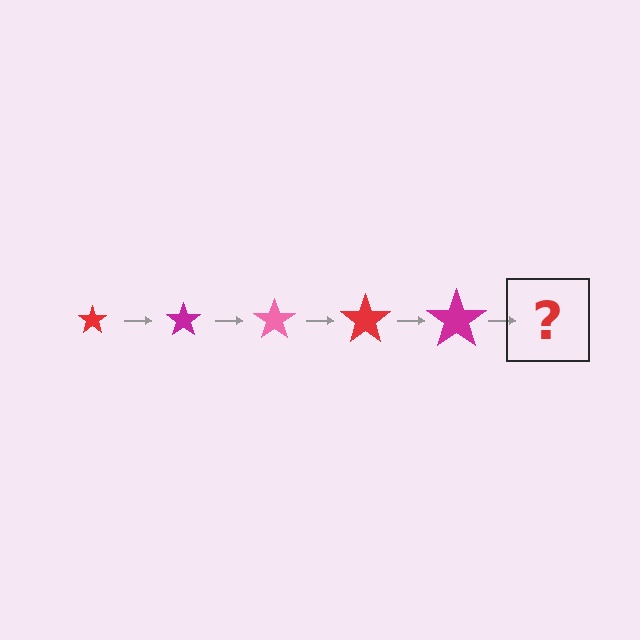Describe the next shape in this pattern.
It should be a pink star, larger than the previous one.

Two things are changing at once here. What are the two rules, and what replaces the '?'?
The two rules are that the star grows larger each step and the color cycles through red, magenta, and pink. The '?' should be a pink star, larger than the previous one.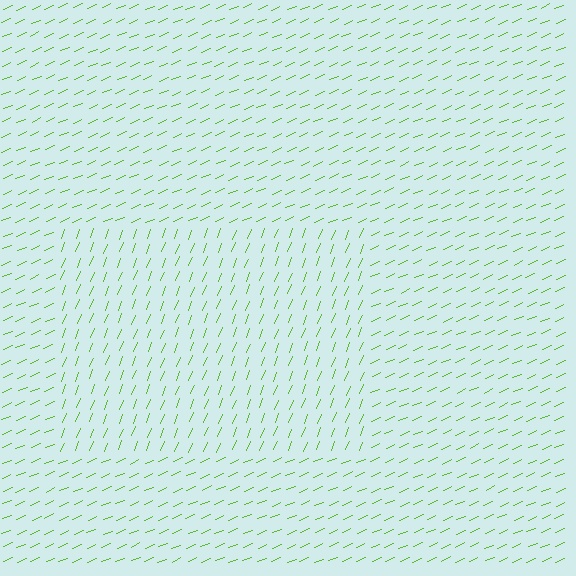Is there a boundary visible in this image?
Yes, there is a texture boundary formed by a change in line orientation.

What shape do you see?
I see a rectangle.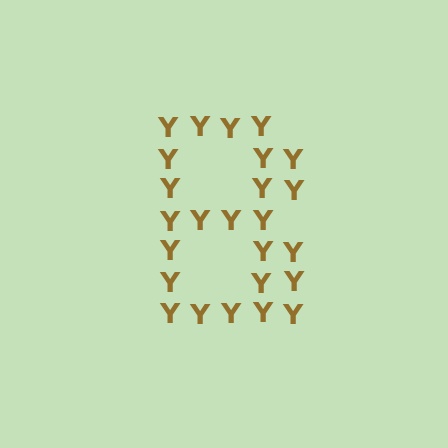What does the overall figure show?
The overall figure shows the letter B.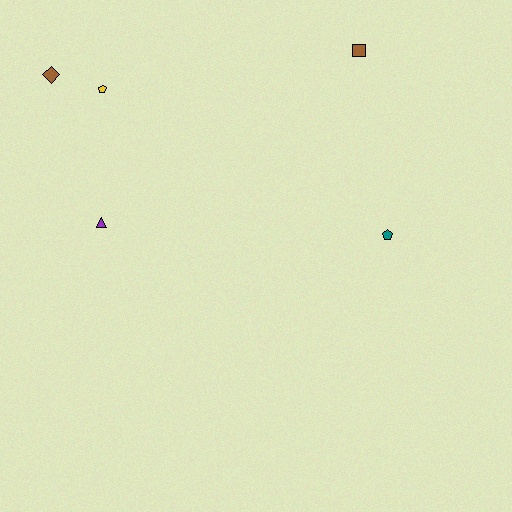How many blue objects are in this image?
There are no blue objects.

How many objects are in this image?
There are 5 objects.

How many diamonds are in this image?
There is 1 diamond.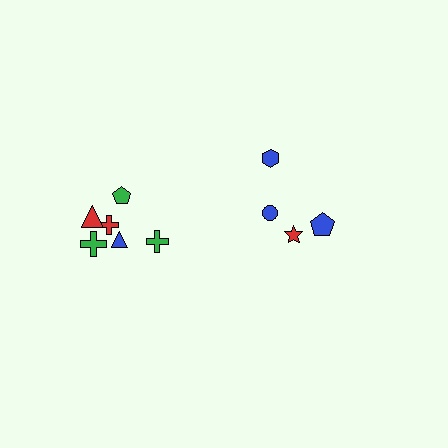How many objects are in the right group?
There are 4 objects.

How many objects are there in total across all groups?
There are 10 objects.